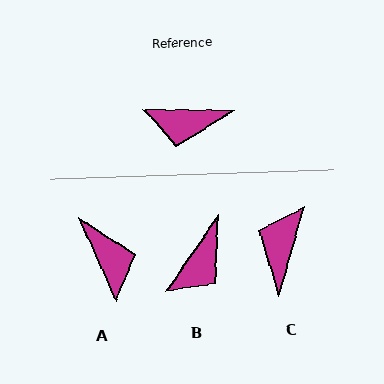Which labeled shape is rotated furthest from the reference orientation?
A, about 115 degrees away.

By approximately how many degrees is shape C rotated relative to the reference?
Approximately 105 degrees clockwise.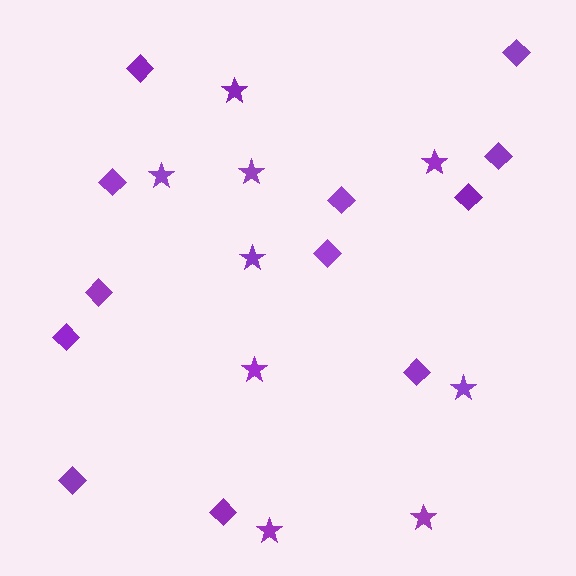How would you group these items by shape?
There are 2 groups: one group of stars (9) and one group of diamonds (12).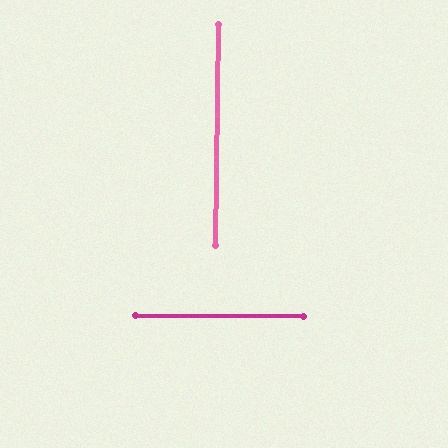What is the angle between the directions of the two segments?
Approximately 90 degrees.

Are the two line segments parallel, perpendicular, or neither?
Perpendicular — they meet at approximately 90°.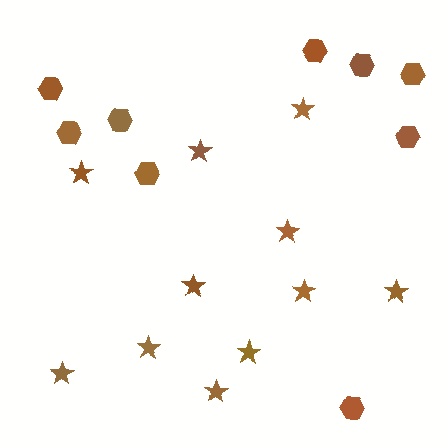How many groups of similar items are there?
There are 2 groups: one group of hexagons (9) and one group of stars (11).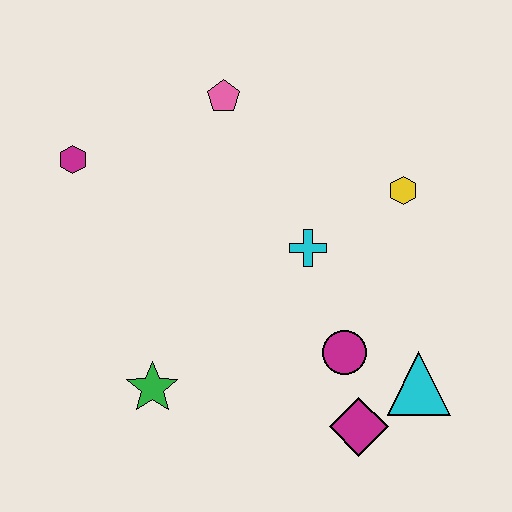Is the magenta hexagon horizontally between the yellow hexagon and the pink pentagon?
No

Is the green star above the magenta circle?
No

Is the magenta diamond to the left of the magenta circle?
No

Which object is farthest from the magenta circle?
The magenta hexagon is farthest from the magenta circle.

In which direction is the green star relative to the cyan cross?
The green star is to the left of the cyan cross.